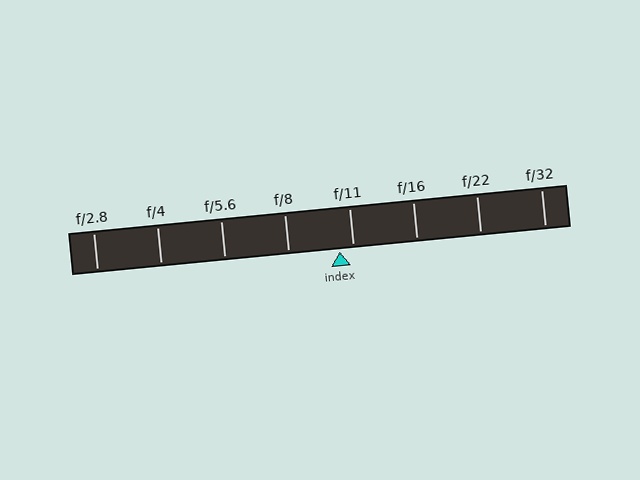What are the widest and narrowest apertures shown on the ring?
The widest aperture shown is f/2.8 and the narrowest is f/32.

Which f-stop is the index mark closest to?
The index mark is closest to f/11.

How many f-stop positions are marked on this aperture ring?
There are 8 f-stop positions marked.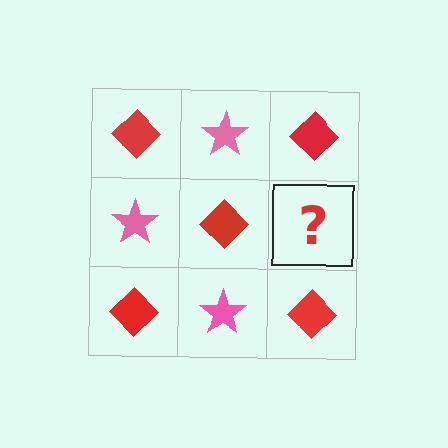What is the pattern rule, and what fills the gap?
The rule is that it alternates red diamond and pink star in a checkerboard pattern. The gap should be filled with a pink star.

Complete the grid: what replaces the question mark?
The question mark should be replaced with a pink star.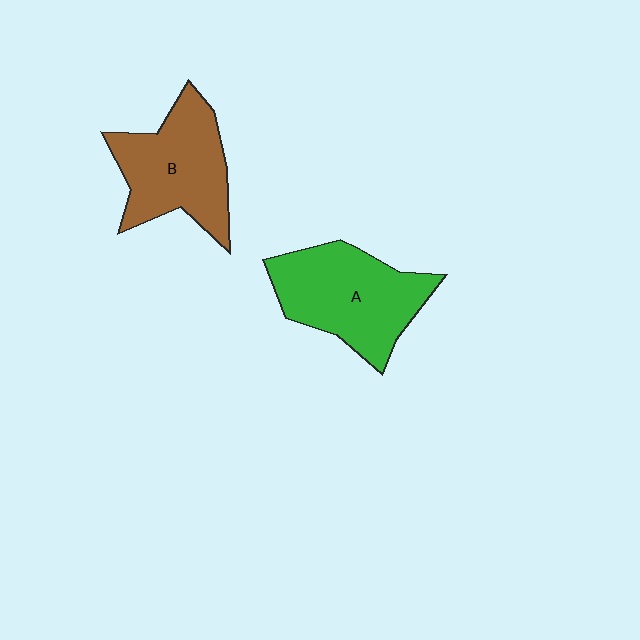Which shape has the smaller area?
Shape B (brown).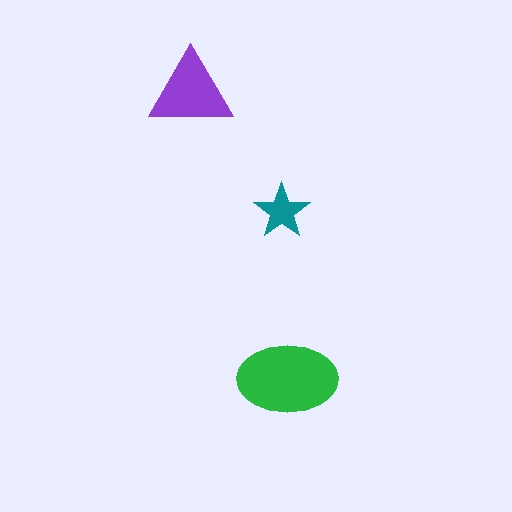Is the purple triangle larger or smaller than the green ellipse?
Smaller.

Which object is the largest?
The green ellipse.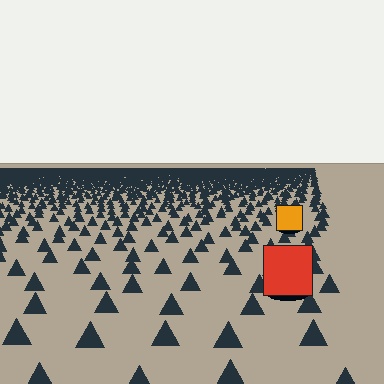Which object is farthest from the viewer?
The orange square is farthest from the viewer. It appears smaller and the ground texture around it is denser.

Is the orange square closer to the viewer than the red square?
No. The red square is closer — you can tell from the texture gradient: the ground texture is coarser near it.